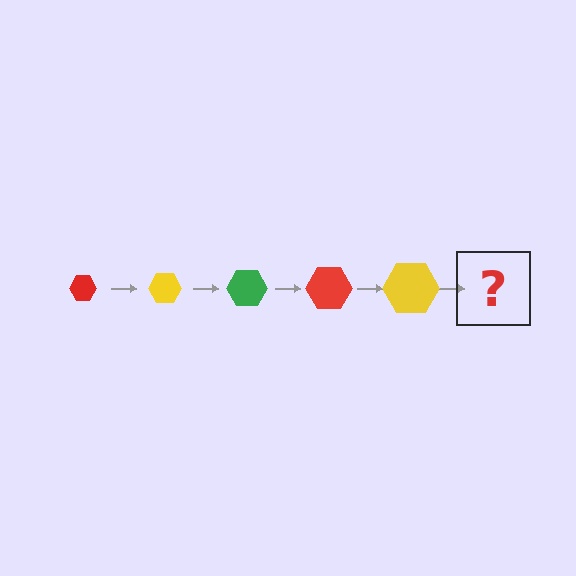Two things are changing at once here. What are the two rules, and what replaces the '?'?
The two rules are that the hexagon grows larger each step and the color cycles through red, yellow, and green. The '?' should be a green hexagon, larger than the previous one.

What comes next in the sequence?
The next element should be a green hexagon, larger than the previous one.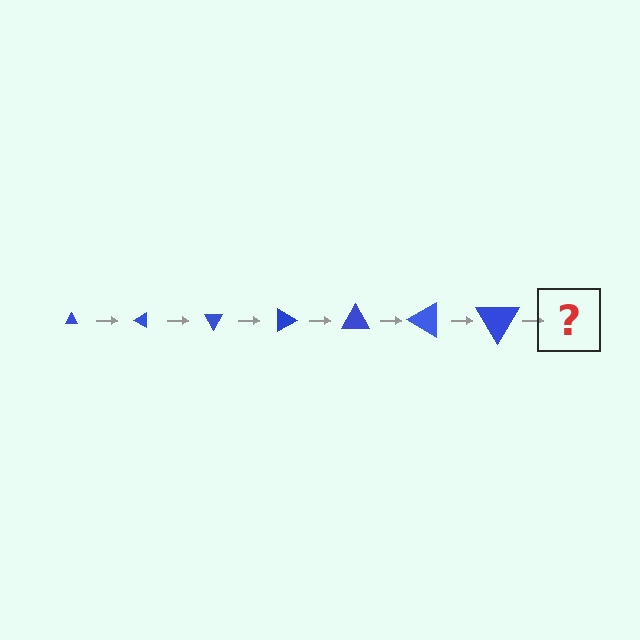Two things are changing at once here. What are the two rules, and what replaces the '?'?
The two rules are that the triangle grows larger each step and it rotates 30 degrees each step. The '?' should be a triangle, larger than the previous one and rotated 210 degrees from the start.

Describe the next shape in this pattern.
It should be a triangle, larger than the previous one and rotated 210 degrees from the start.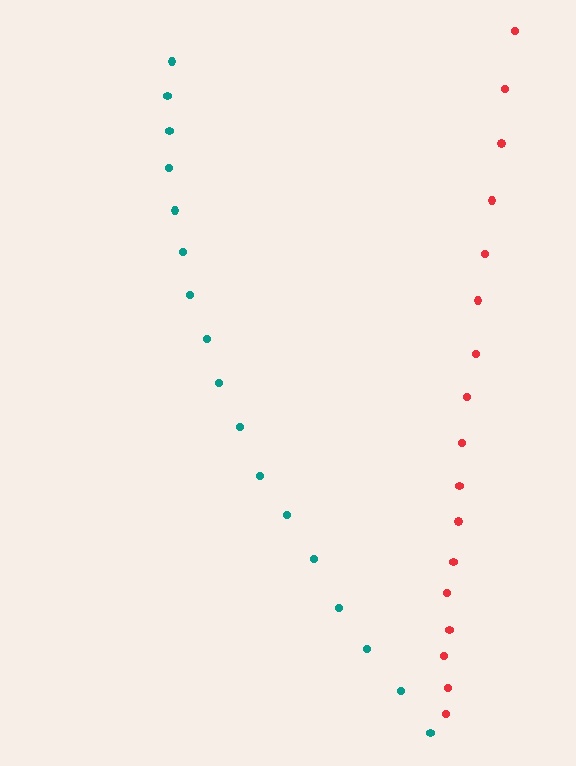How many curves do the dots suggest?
There are 2 distinct paths.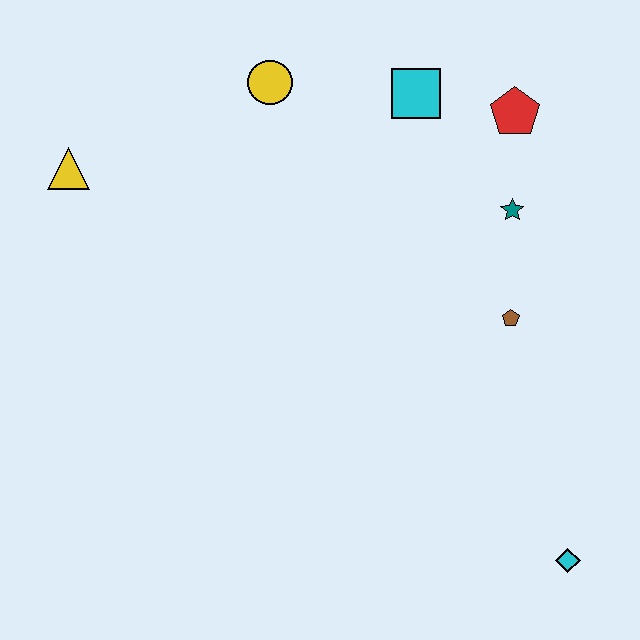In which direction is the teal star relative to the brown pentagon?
The teal star is above the brown pentagon.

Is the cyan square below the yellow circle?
Yes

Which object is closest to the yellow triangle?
The yellow circle is closest to the yellow triangle.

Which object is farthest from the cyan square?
The cyan diamond is farthest from the cyan square.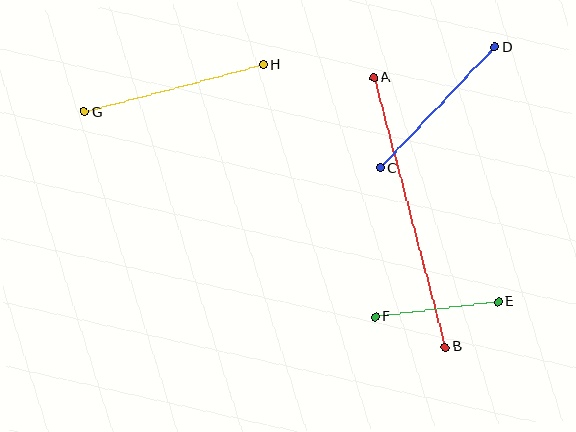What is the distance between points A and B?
The distance is approximately 279 pixels.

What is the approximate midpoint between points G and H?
The midpoint is at approximately (174, 88) pixels.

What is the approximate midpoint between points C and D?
The midpoint is at approximately (438, 108) pixels.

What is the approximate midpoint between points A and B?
The midpoint is at approximately (409, 213) pixels.